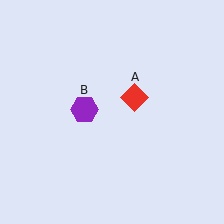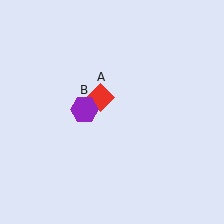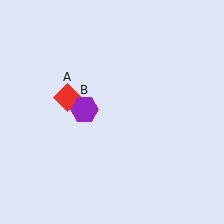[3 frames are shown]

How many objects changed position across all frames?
1 object changed position: red diamond (object A).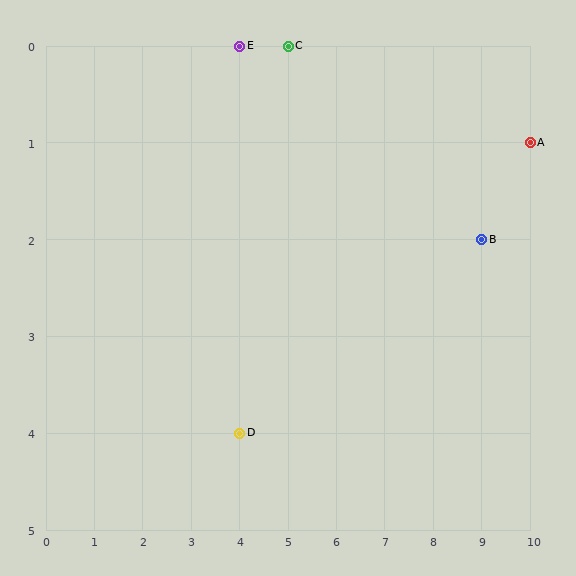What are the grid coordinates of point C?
Point C is at grid coordinates (5, 0).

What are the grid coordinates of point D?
Point D is at grid coordinates (4, 4).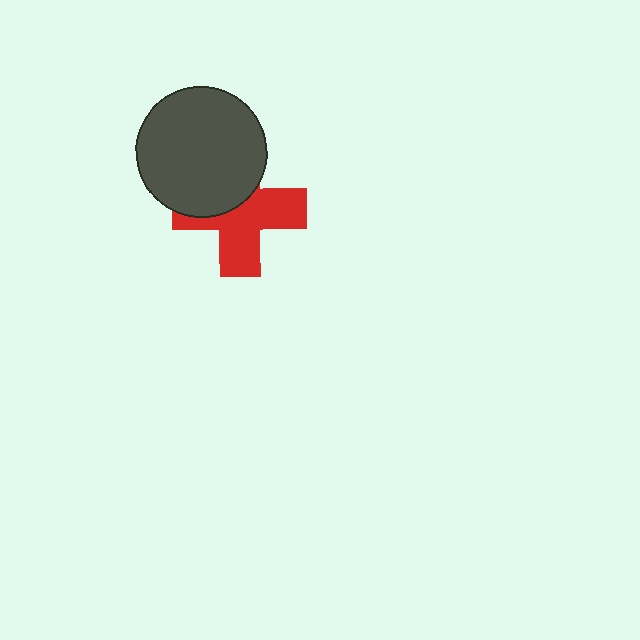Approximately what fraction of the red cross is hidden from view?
Roughly 41% of the red cross is hidden behind the dark gray circle.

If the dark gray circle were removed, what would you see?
You would see the complete red cross.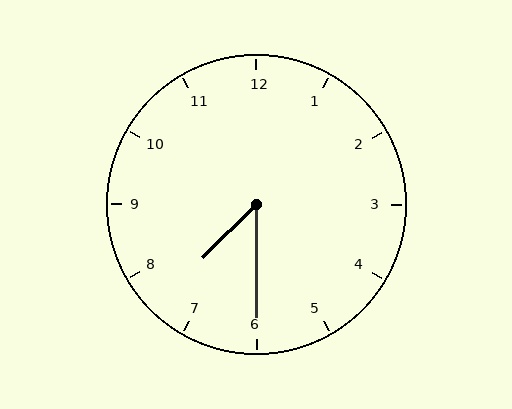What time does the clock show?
7:30.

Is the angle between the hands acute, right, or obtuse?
It is acute.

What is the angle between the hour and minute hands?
Approximately 45 degrees.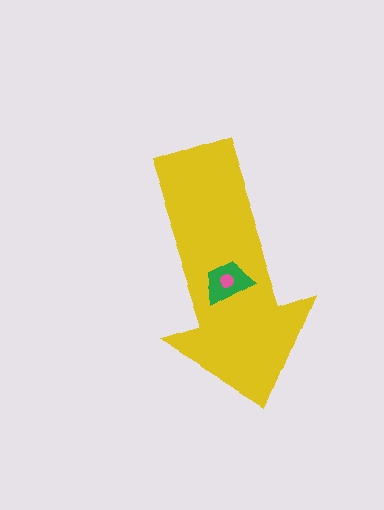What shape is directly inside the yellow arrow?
The green trapezoid.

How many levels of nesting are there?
3.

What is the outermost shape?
The yellow arrow.